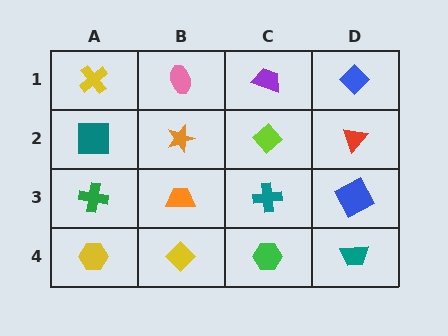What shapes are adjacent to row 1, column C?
A lime diamond (row 2, column C), a pink ellipse (row 1, column B), a blue diamond (row 1, column D).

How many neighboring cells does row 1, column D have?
2.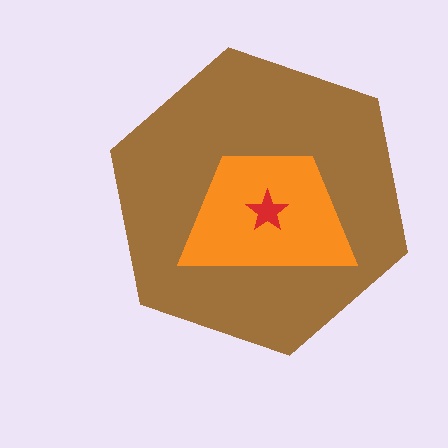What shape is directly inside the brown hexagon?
The orange trapezoid.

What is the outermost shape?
The brown hexagon.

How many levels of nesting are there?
3.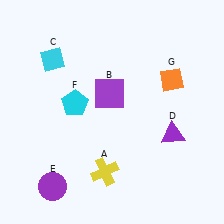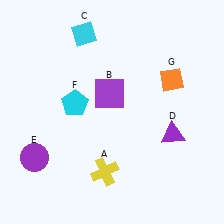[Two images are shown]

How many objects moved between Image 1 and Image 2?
2 objects moved between the two images.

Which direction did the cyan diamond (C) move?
The cyan diamond (C) moved right.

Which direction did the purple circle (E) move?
The purple circle (E) moved up.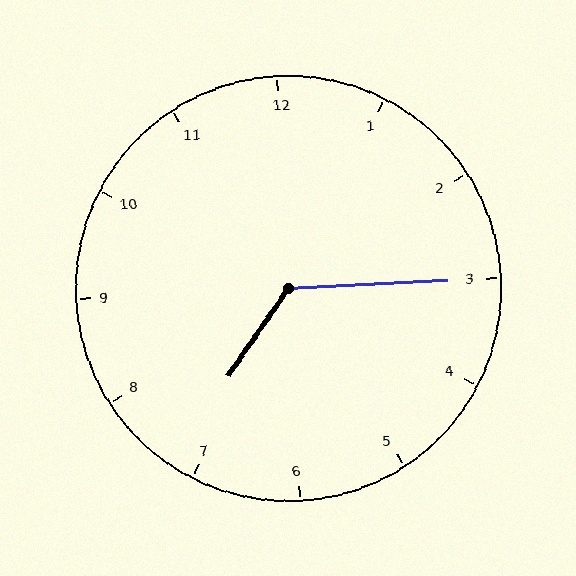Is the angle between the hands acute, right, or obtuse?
It is obtuse.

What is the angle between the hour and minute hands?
Approximately 128 degrees.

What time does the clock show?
7:15.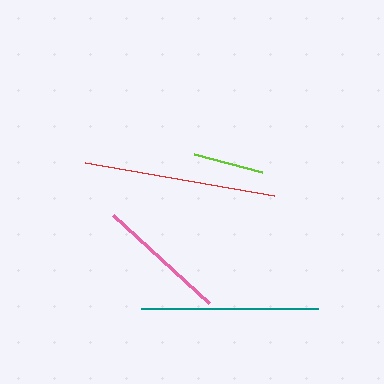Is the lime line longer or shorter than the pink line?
The pink line is longer than the lime line.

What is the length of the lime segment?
The lime segment is approximately 70 pixels long.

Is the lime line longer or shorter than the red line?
The red line is longer than the lime line.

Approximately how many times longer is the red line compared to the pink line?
The red line is approximately 1.5 times the length of the pink line.